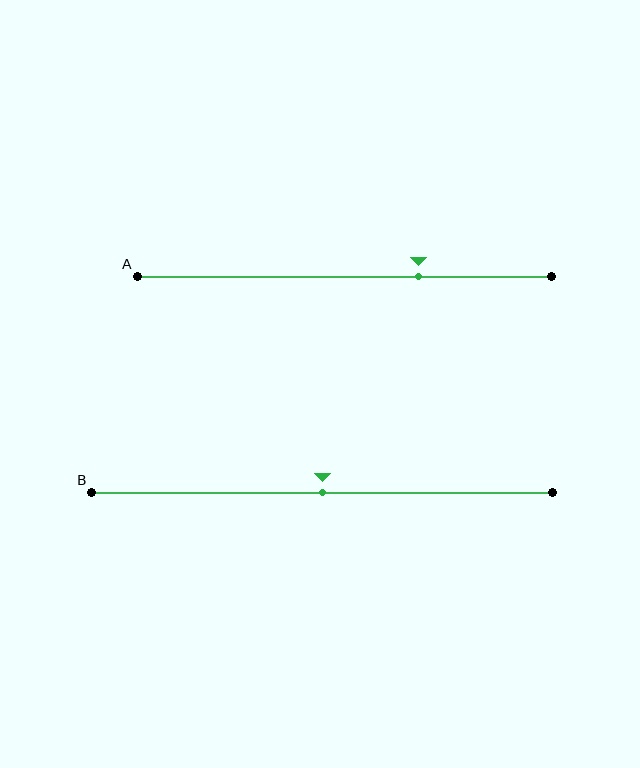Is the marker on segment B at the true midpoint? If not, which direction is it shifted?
Yes, the marker on segment B is at the true midpoint.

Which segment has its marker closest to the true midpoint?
Segment B has its marker closest to the true midpoint.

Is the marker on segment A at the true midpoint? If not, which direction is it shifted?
No, the marker on segment A is shifted to the right by about 18% of the segment length.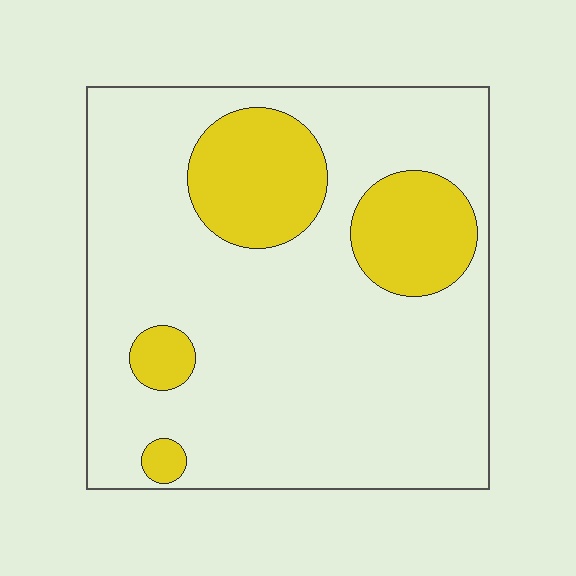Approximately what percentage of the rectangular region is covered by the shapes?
Approximately 20%.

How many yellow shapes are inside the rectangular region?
4.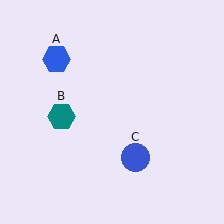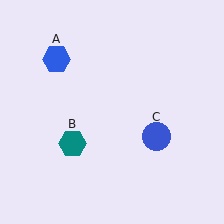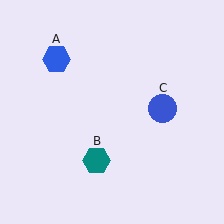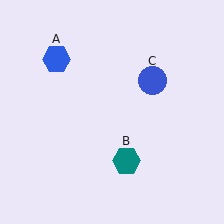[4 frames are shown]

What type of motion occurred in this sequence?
The teal hexagon (object B), blue circle (object C) rotated counterclockwise around the center of the scene.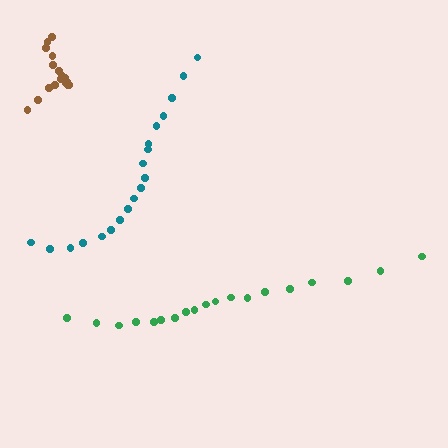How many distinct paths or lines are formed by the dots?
There are 3 distinct paths.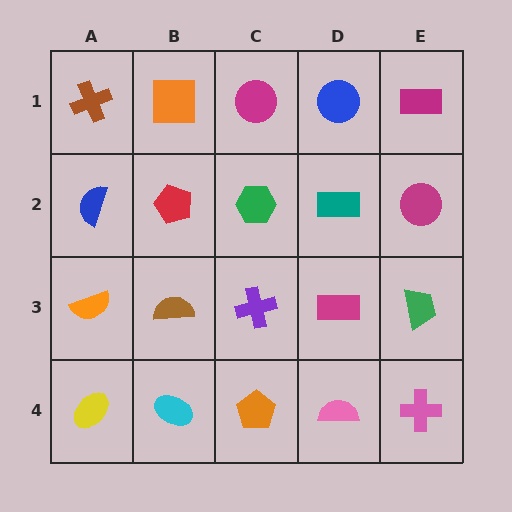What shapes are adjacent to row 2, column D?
A blue circle (row 1, column D), a magenta rectangle (row 3, column D), a green hexagon (row 2, column C), a magenta circle (row 2, column E).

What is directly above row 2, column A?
A brown cross.